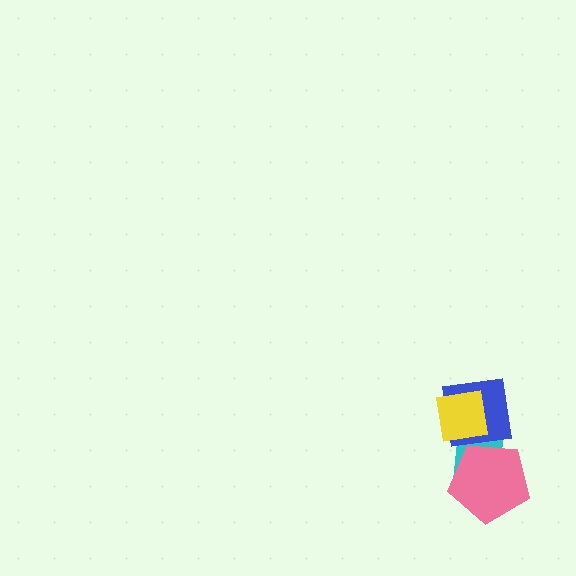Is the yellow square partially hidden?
No, no other shape covers it.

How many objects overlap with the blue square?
3 objects overlap with the blue square.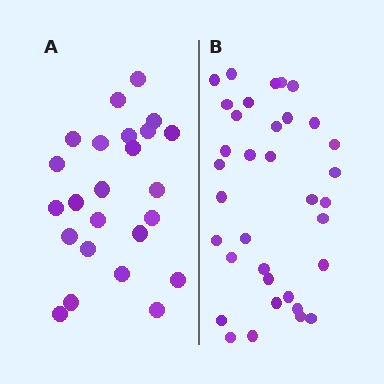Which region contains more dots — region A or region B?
Region B (the right region) has more dots.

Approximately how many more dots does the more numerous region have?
Region B has roughly 12 or so more dots than region A.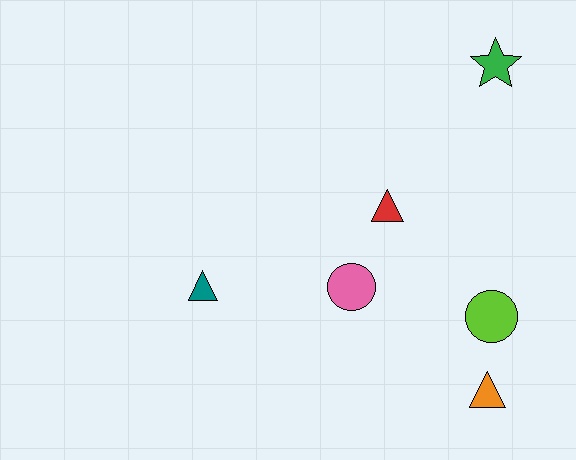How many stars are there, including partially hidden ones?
There is 1 star.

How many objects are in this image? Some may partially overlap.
There are 6 objects.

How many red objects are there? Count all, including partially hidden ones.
There is 1 red object.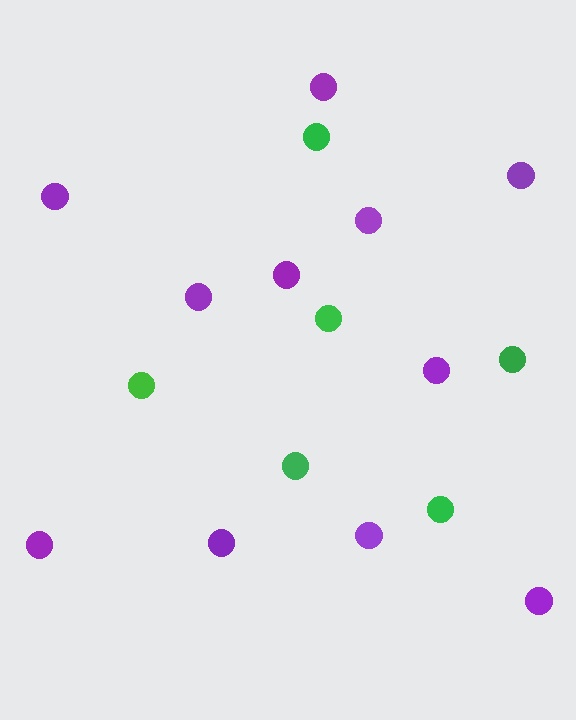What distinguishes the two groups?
There are 2 groups: one group of green circles (6) and one group of purple circles (11).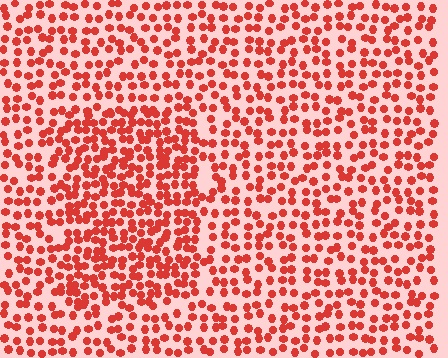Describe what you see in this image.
The image contains small red elements arranged at two different densities. A rectangle-shaped region is visible where the elements are more densely packed than the surrounding area.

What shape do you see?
I see a rectangle.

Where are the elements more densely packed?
The elements are more densely packed inside the rectangle boundary.